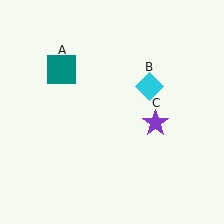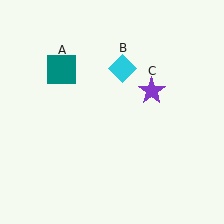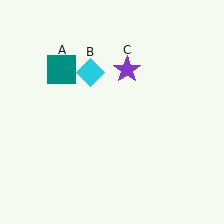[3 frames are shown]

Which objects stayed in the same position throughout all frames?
Teal square (object A) remained stationary.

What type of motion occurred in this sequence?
The cyan diamond (object B), purple star (object C) rotated counterclockwise around the center of the scene.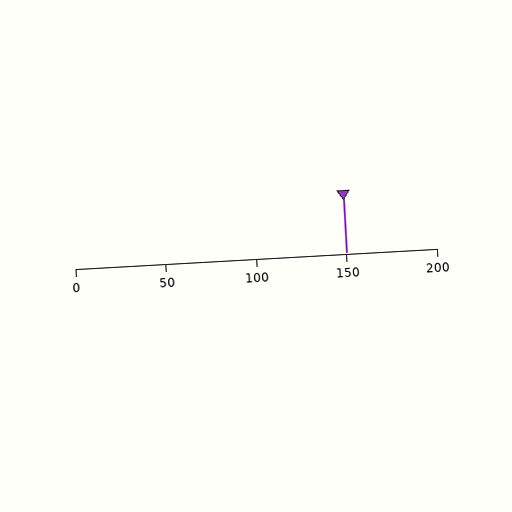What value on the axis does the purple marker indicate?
The marker indicates approximately 150.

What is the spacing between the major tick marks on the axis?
The major ticks are spaced 50 apart.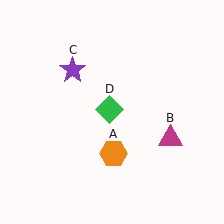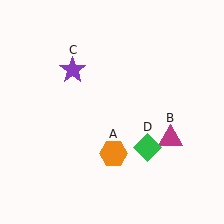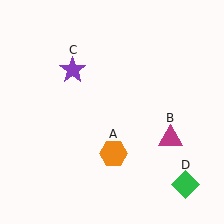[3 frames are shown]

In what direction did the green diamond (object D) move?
The green diamond (object D) moved down and to the right.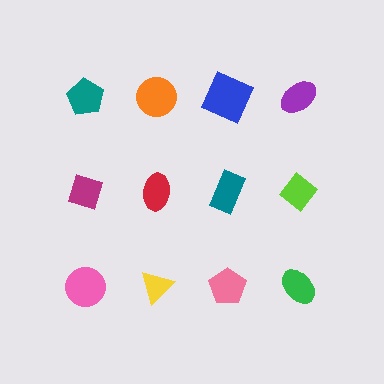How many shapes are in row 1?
4 shapes.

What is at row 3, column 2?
A yellow triangle.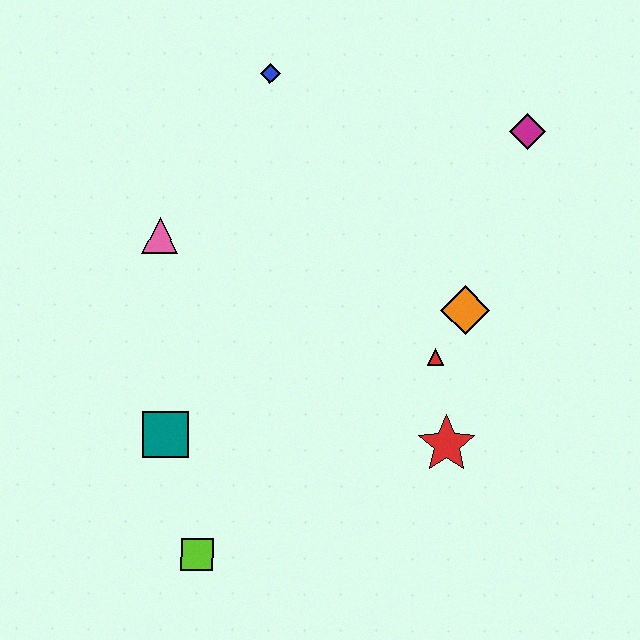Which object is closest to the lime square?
The teal square is closest to the lime square.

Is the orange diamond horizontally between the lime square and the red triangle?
No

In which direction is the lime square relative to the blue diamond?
The lime square is below the blue diamond.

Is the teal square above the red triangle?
No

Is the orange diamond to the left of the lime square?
No